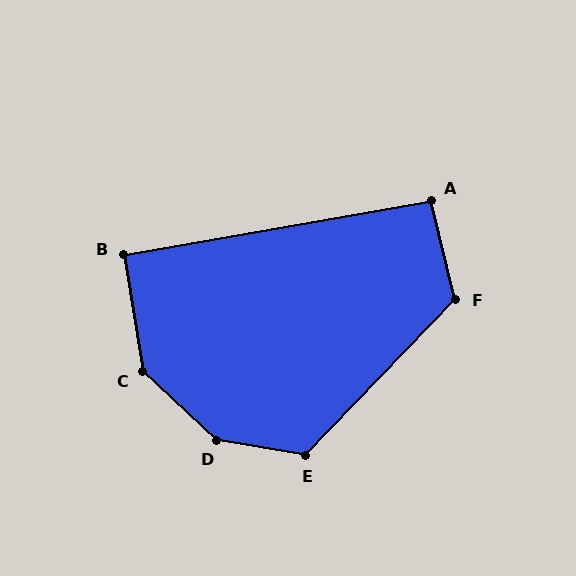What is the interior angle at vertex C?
Approximately 142 degrees (obtuse).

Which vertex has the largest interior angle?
D, at approximately 147 degrees.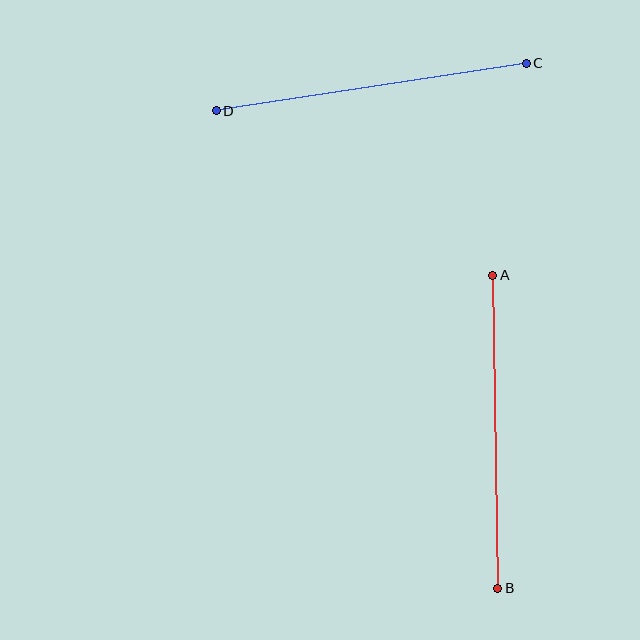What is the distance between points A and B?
The distance is approximately 313 pixels.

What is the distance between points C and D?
The distance is approximately 314 pixels.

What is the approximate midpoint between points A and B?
The midpoint is at approximately (495, 432) pixels.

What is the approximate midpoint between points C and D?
The midpoint is at approximately (371, 87) pixels.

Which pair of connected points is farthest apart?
Points C and D are farthest apart.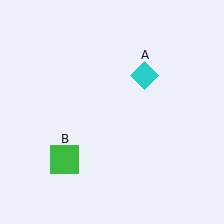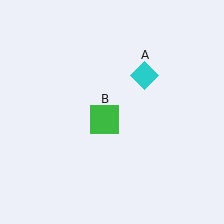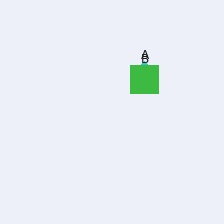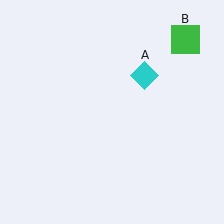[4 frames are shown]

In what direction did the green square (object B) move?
The green square (object B) moved up and to the right.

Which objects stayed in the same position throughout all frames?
Cyan diamond (object A) remained stationary.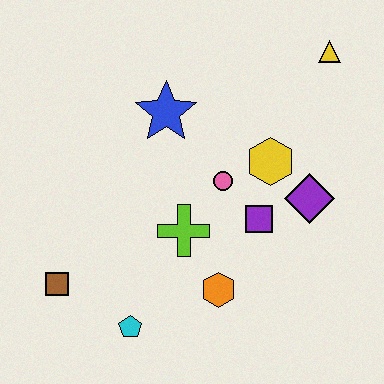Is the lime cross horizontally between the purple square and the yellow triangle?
No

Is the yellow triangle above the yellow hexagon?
Yes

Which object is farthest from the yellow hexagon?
The brown square is farthest from the yellow hexagon.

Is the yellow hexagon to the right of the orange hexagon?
Yes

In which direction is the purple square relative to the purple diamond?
The purple square is to the left of the purple diamond.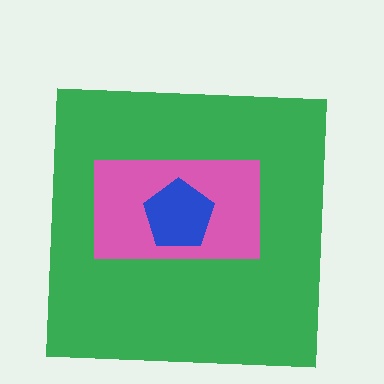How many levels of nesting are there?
3.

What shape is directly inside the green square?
The pink rectangle.